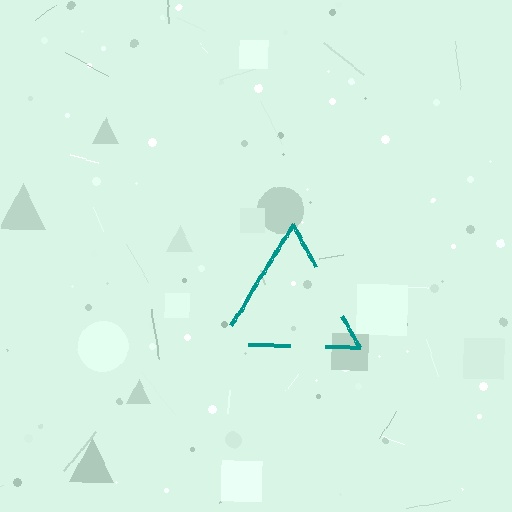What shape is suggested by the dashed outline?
The dashed outline suggests a triangle.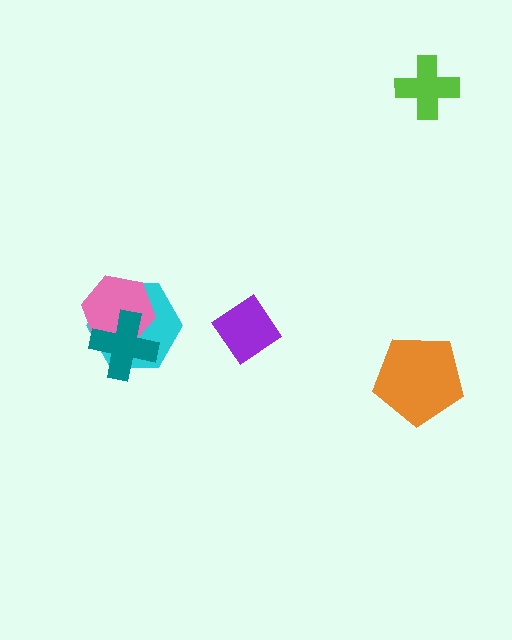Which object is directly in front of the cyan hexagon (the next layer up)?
The pink hexagon is directly in front of the cyan hexagon.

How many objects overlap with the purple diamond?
0 objects overlap with the purple diamond.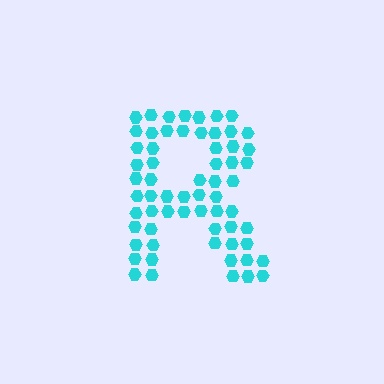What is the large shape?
The large shape is the letter R.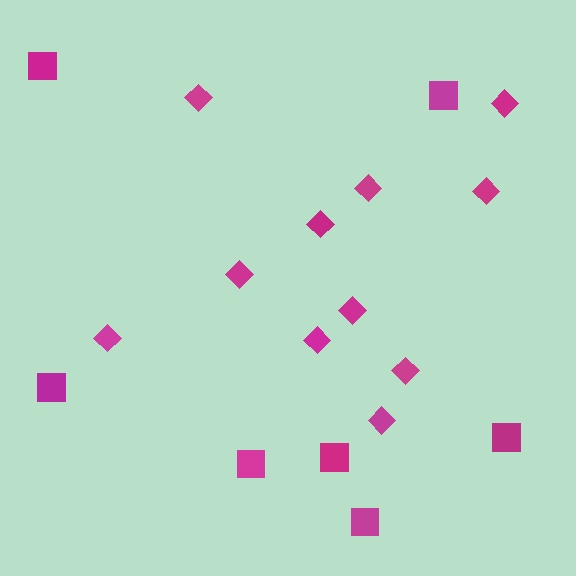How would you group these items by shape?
There are 2 groups: one group of diamonds (11) and one group of squares (7).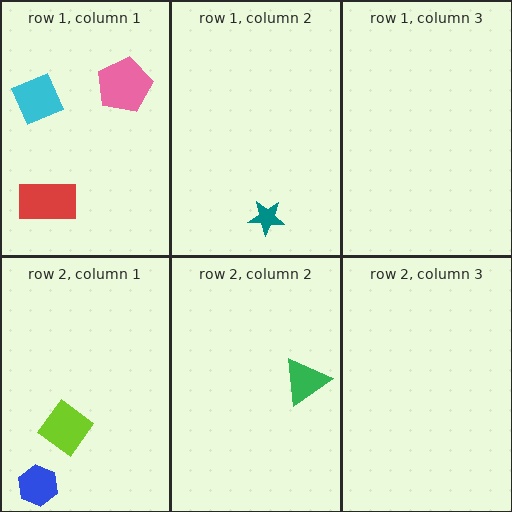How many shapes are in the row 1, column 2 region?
1.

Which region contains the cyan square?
The row 1, column 1 region.